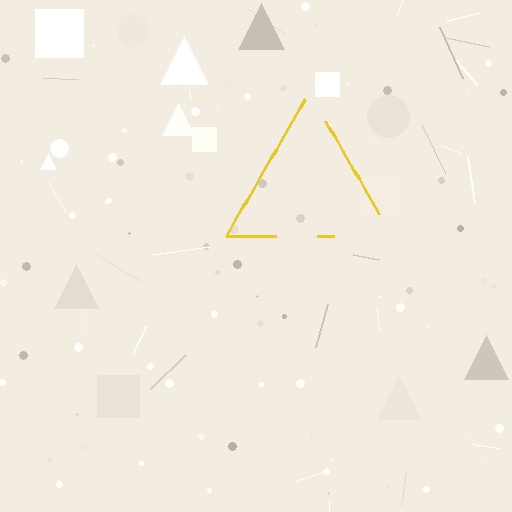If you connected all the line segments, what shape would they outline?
They would outline a triangle.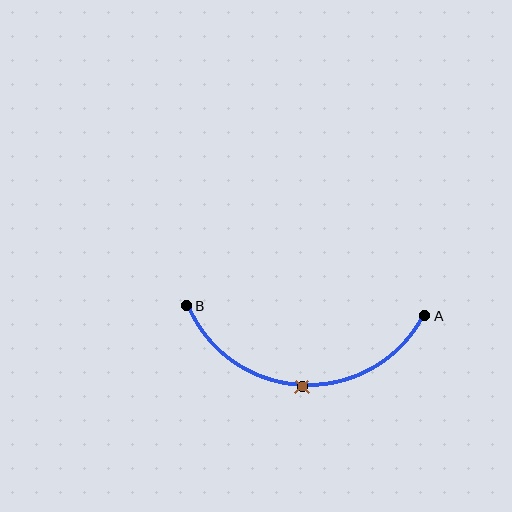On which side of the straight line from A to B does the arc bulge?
The arc bulges below the straight line connecting A and B.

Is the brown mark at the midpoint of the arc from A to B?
Yes. The brown mark lies on the arc at equal arc-length from both A and B — it is the arc midpoint.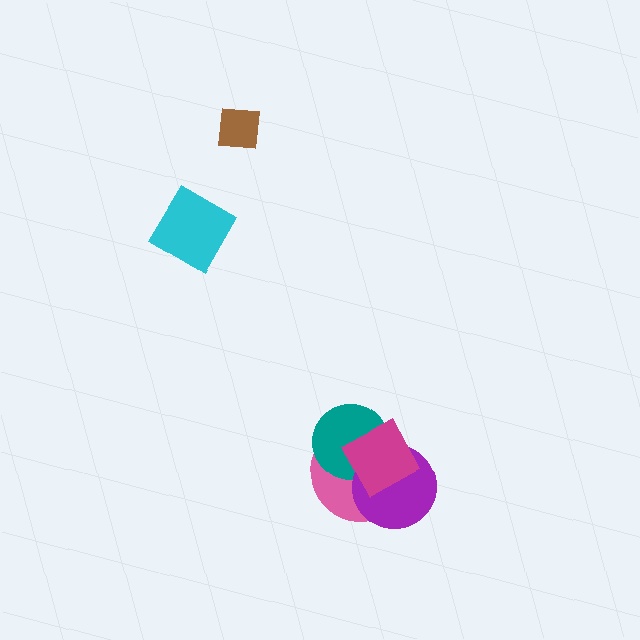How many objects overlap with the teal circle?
3 objects overlap with the teal circle.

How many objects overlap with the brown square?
0 objects overlap with the brown square.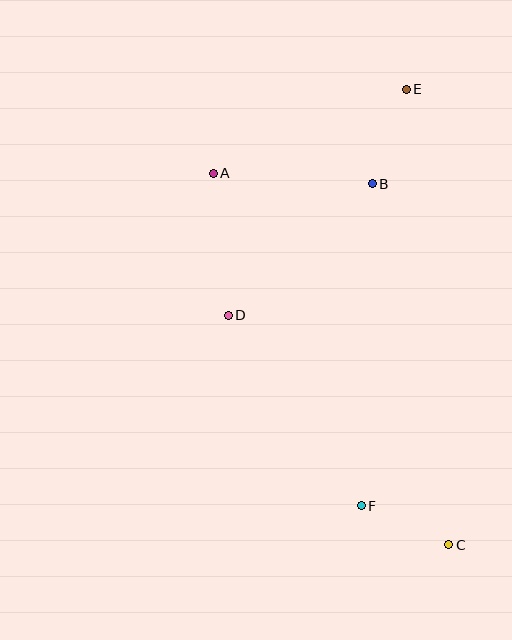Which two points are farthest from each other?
Points C and E are farthest from each other.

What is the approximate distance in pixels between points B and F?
The distance between B and F is approximately 323 pixels.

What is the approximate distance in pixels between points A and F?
The distance between A and F is approximately 364 pixels.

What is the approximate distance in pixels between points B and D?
The distance between B and D is approximately 195 pixels.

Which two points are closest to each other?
Points C and F are closest to each other.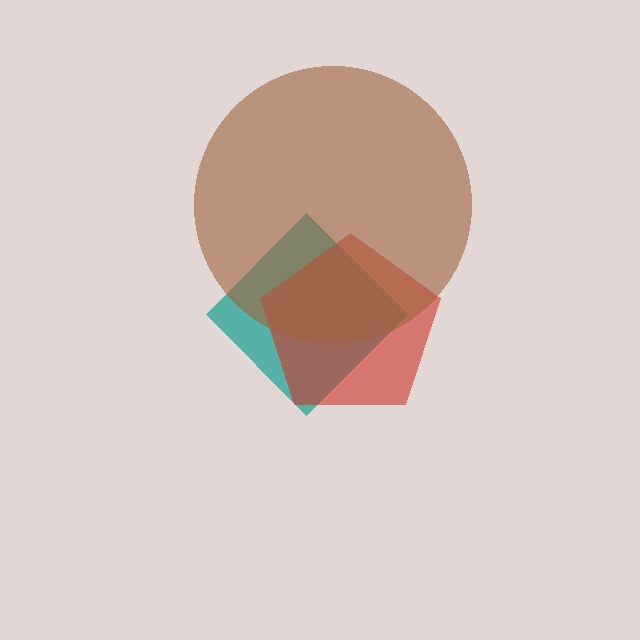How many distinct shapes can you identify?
There are 3 distinct shapes: a teal diamond, a red pentagon, a brown circle.